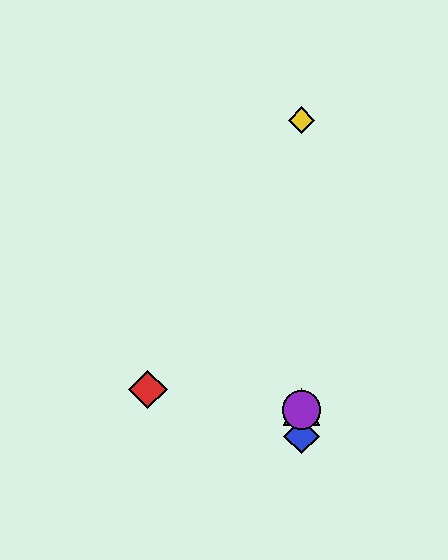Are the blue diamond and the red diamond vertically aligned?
No, the blue diamond is at x≈301 and the red diamond is at x≈148.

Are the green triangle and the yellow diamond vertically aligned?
Yes, both are at x≈301.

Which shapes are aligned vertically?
The blue diamond, the green triangle, the yellow diamond, the purple circle are aligned vertically.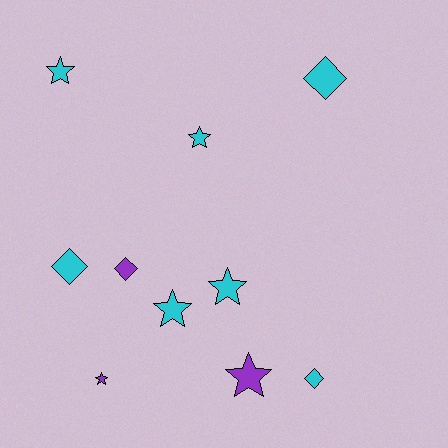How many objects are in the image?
There are 10 objects.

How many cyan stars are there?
There are 4 cyan stars.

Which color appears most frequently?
Cyan, with 7 objects.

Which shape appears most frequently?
Star, with 6 objects.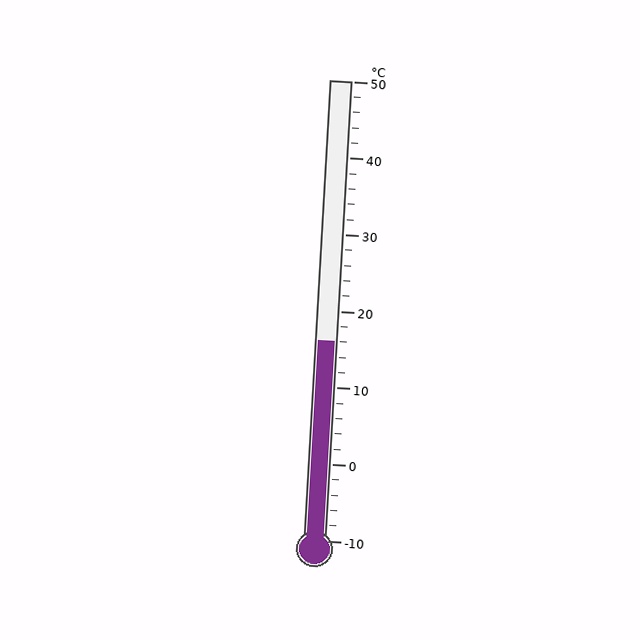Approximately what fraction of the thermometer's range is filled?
The thermometer is filled to approximately 45% of its range.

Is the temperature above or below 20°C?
The temperature is below 20°C.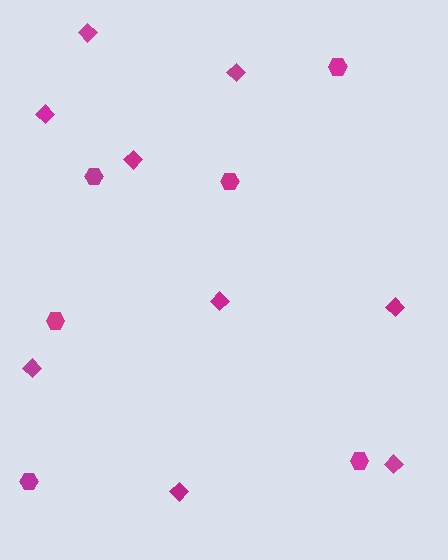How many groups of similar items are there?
There are 2 groups: one group of hexagons (6) and one group of diamonds (9).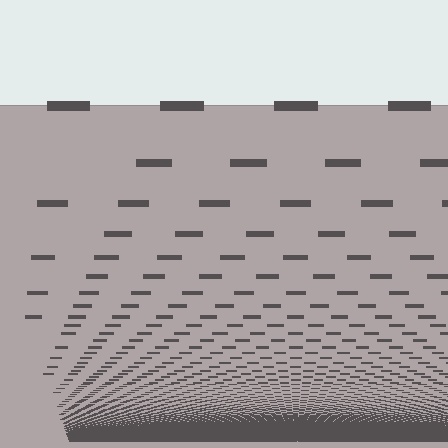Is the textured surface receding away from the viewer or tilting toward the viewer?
The surface appears to tilt toward the viewer. Texture elements get larger and sparser toward the top.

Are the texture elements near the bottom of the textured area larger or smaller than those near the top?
Smaller. The gradient is inverted — elements near the bottom are smaller and denser.